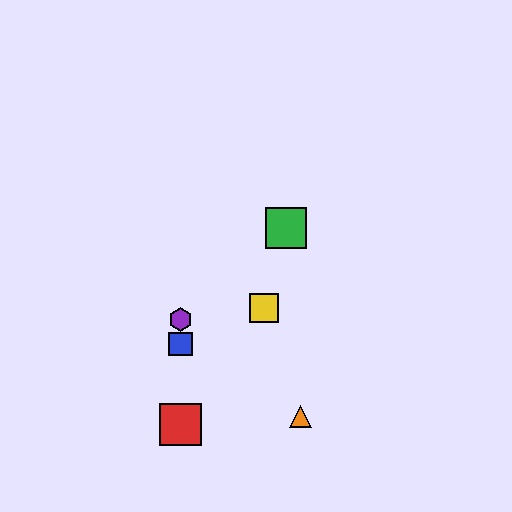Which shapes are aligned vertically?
The red square, the blue square, the purple hexagon are aligned vertically.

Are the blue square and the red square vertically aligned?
Yes, both are at x≈180.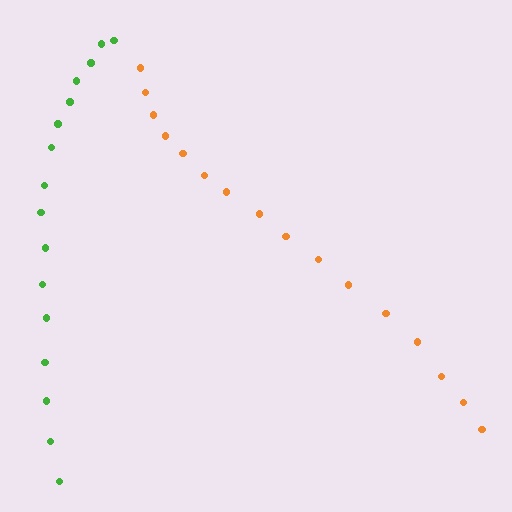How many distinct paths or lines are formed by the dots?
There are 2 distinct paths.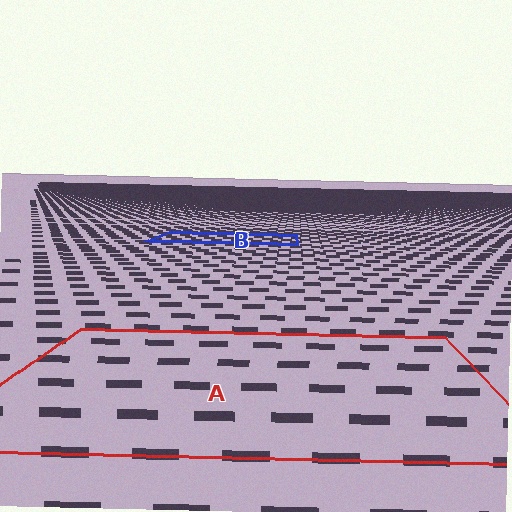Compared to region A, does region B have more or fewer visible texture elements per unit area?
Region B has more texture elements per unit area — they are packed more densely because it is farther away.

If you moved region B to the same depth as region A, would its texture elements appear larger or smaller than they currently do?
They would appear larger. At a closer depth, the same texture elements are projected at a bigger on-screen size.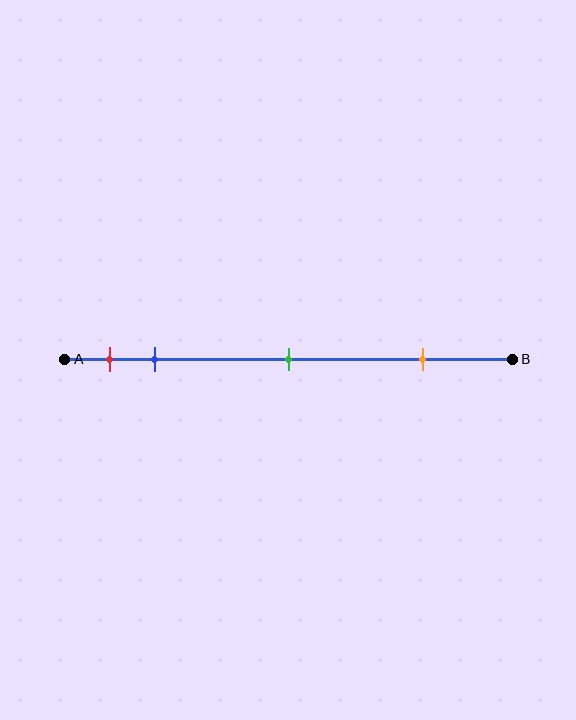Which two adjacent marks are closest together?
The red and blue marks are the closest adjacent pair.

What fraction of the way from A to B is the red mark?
The red mark is approximately 10% (0.1) of the way from A to B.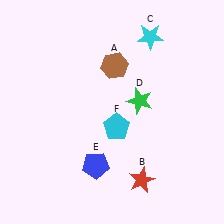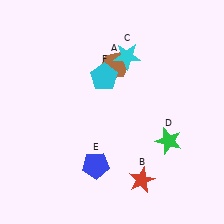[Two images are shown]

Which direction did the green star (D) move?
The green star (D) moved down.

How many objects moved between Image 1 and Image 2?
3 objects moved between the two images.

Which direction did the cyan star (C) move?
The cyan star (C) moved left.